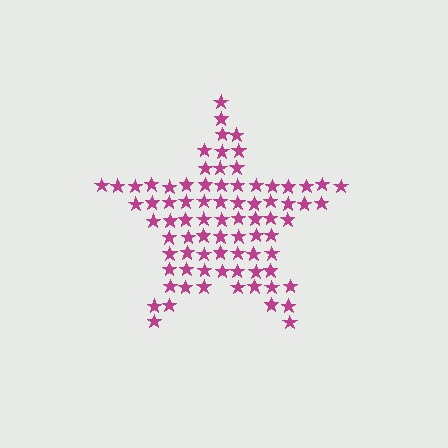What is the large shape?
The large shape is a star.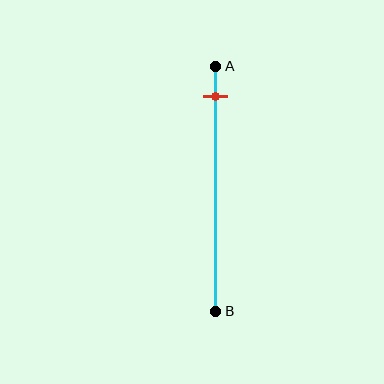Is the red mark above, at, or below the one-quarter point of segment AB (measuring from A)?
The red mark is above the one-quarter point of segment AB.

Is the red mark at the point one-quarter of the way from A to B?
No, the mark is at about 10% from A, not at the 25% one-quarter point.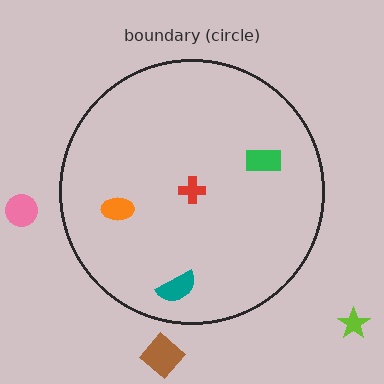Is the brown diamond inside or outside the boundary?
Outside.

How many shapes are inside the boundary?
4 inside, 3 outside.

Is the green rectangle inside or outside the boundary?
Inside.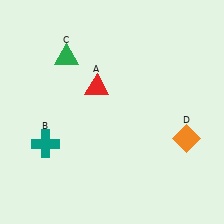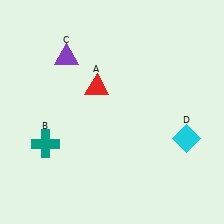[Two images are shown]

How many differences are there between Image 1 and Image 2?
There are 2 differences between the two images.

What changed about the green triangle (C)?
In Image 1, C is green. In Image 2, it changed to purple.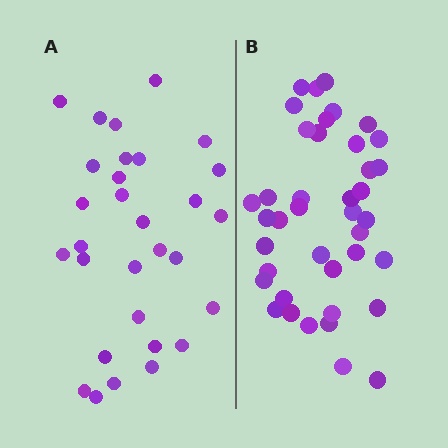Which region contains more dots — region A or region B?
Region B (the right region) has more dots.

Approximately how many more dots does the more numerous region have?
Region B has roughly 10 or so more dots than region A.